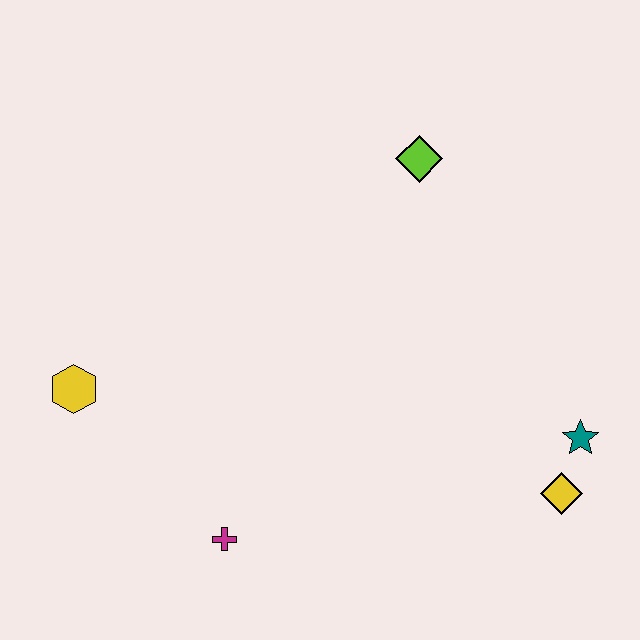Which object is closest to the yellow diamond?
The teal star is closest to the yellow diamond.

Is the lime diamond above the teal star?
Yes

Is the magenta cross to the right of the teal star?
No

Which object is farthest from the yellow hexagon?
The teal star is farthest from the yellow hexagon.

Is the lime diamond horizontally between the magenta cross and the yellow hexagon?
No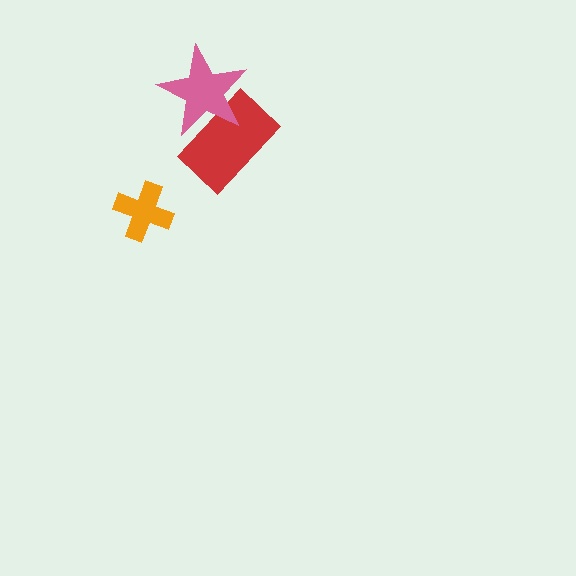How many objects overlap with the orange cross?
0 objects overlap with the orange cross.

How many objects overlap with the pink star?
1 object overlaps with the pink star.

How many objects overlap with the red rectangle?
1 object overlaps with the red rectangle.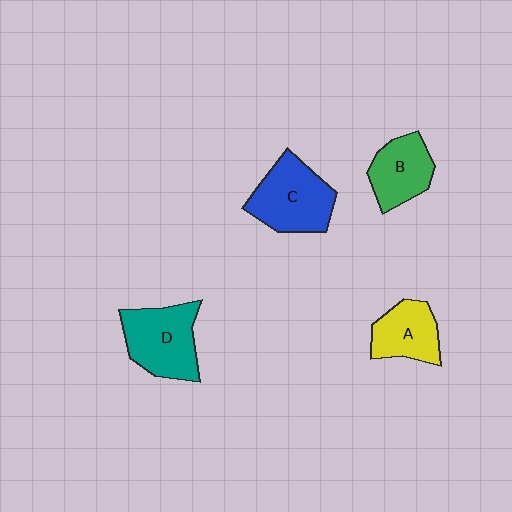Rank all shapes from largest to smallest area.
From largest to smallest: C (blue), D (teal), B (green), A (yellow).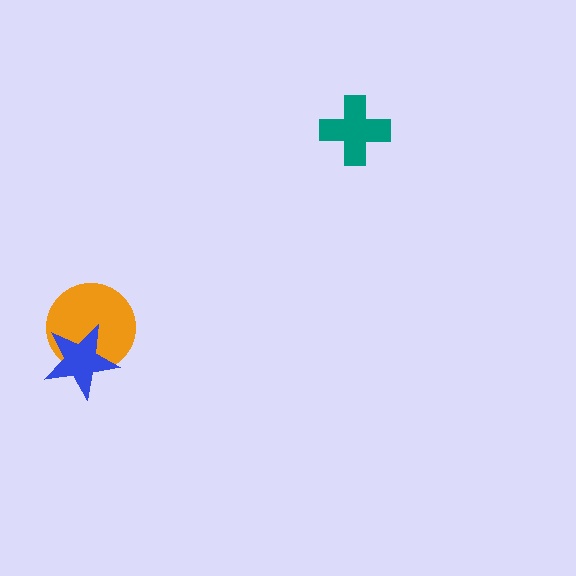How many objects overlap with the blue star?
1 object overlaps with the blue star.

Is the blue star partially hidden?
No, no other shape covers it.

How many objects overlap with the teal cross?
0 objects overlap with the teal cross.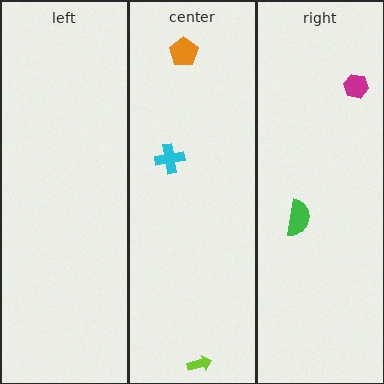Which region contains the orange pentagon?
The center region.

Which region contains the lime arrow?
The center region.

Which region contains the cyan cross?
The center region.